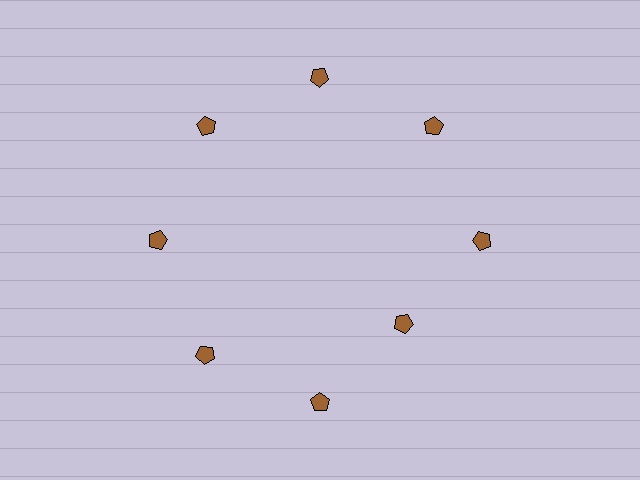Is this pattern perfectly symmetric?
No. The 8 brown pentagons are arranged in a ring, but one element near the 4 o'clock position is pulled inward toward the center, breaking the 8-fold rotational symmetry.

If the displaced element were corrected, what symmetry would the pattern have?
It would have 8-fold rotational symmetry — the pattern would map onto itself every 45 degrees.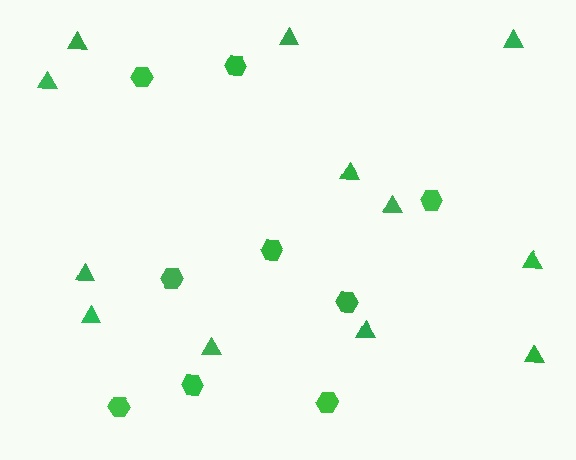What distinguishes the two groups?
There are 2 groups: one group of triangles (12) and one group of hexagons (9).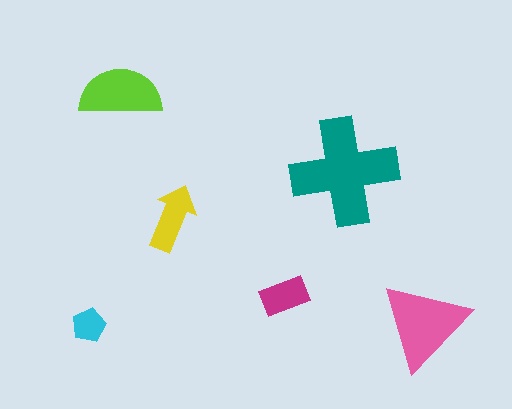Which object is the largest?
The teal cross.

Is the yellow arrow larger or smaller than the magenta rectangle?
Larger.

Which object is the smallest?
The cyan pentagon.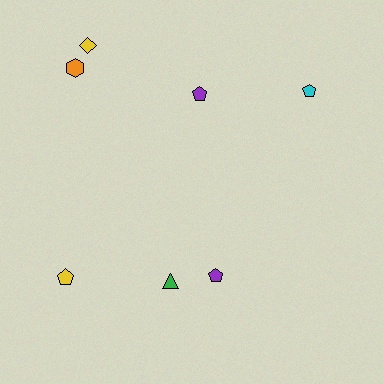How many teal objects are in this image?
There are no teal objects.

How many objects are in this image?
There are 7 objects.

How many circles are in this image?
There are no circles.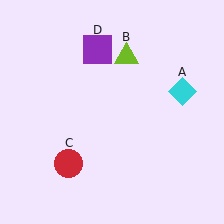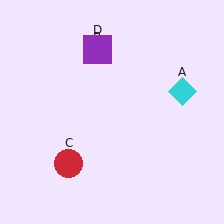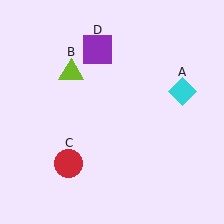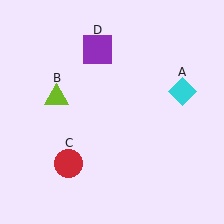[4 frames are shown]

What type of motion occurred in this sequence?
The lime triangle (object B) rotated counterclockwise around the center of the scene.